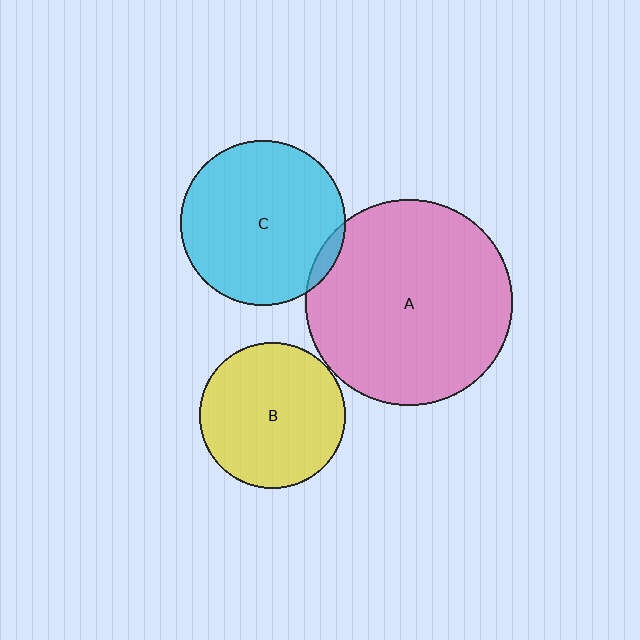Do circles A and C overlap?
Yes.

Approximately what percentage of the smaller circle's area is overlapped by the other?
Approximately 5%.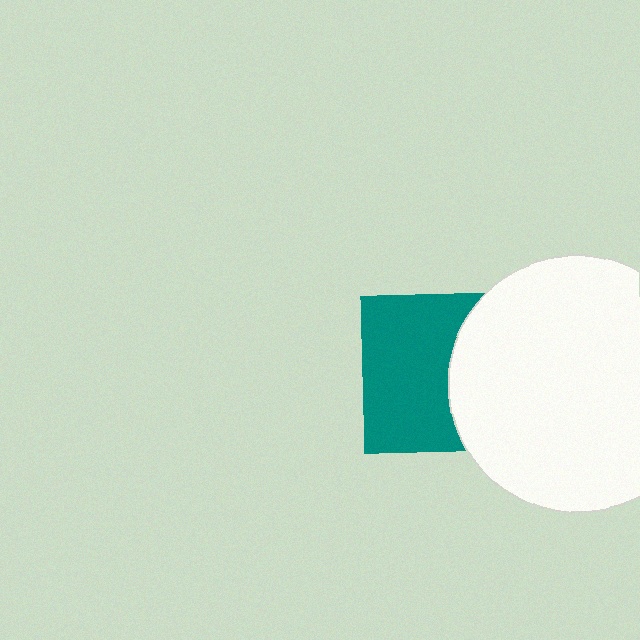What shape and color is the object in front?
The object in front is a white circle.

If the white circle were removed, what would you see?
You would see the complete teal square.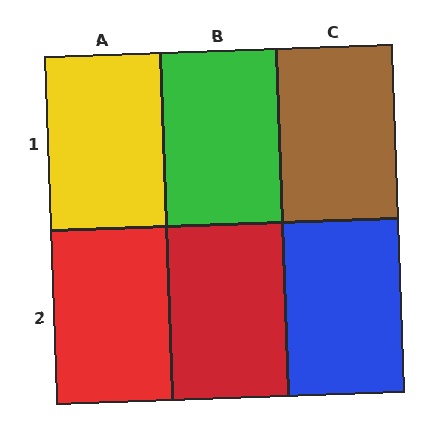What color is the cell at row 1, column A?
Yellow.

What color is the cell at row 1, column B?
Green.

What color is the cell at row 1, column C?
Brown.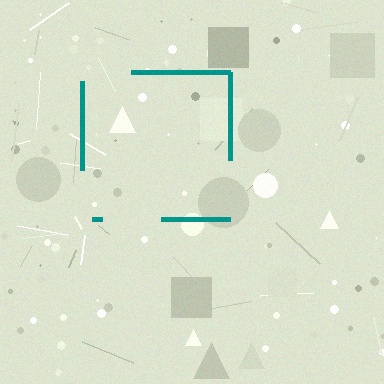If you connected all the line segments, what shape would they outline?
They would outline a square.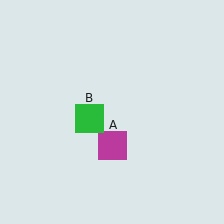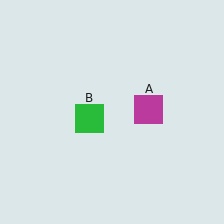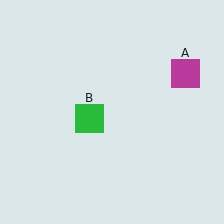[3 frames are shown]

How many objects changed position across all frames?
1 object changed position: magenta square (object A).